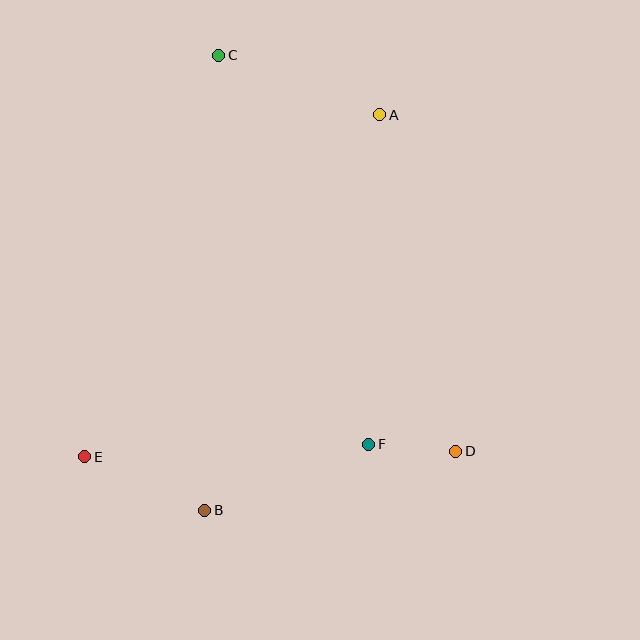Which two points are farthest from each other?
Points C and D are farthest from each other.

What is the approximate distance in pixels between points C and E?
The distance between C and E is approximately 424 pixels.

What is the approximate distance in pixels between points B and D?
The distance between B and D is approximately 258 pixels.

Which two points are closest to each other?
Points D and F are closest to each other.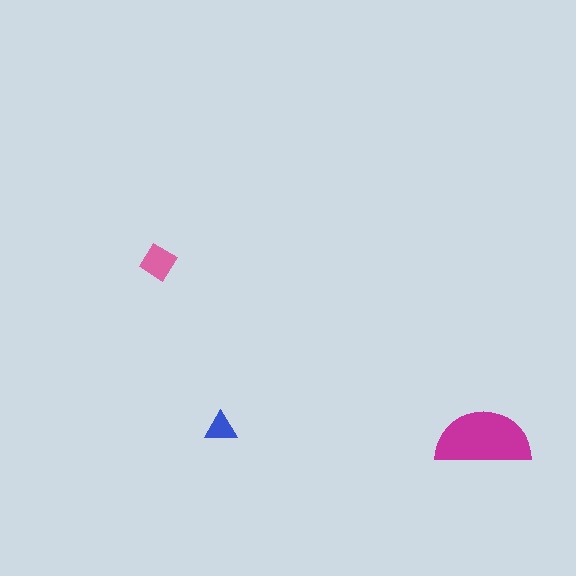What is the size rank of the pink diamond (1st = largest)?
2nd.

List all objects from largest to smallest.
The magenta semicircle, the pink diamond, the blue triangle.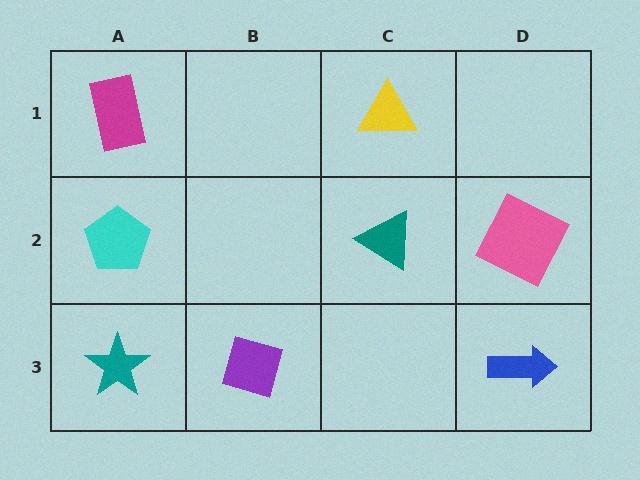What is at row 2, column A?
A cyan pentagon.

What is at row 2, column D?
A pink square.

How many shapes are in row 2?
3 shapes.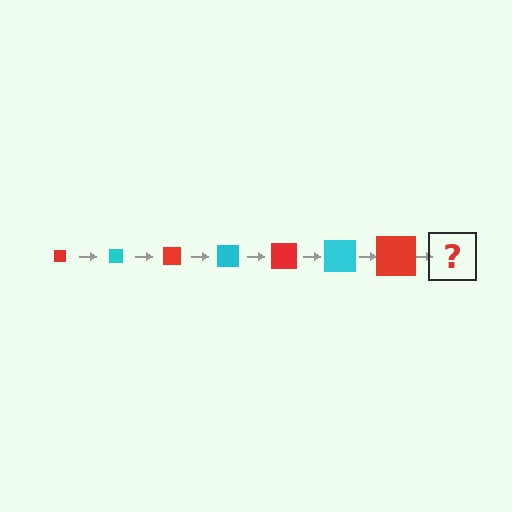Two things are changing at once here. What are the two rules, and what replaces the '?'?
The two rules are that the square grows larger each step and the color cycles through red and cyan. The '?' should be a cyan square, larger than the previous one.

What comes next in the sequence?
The next element should be a cyan square, larger than the previous one.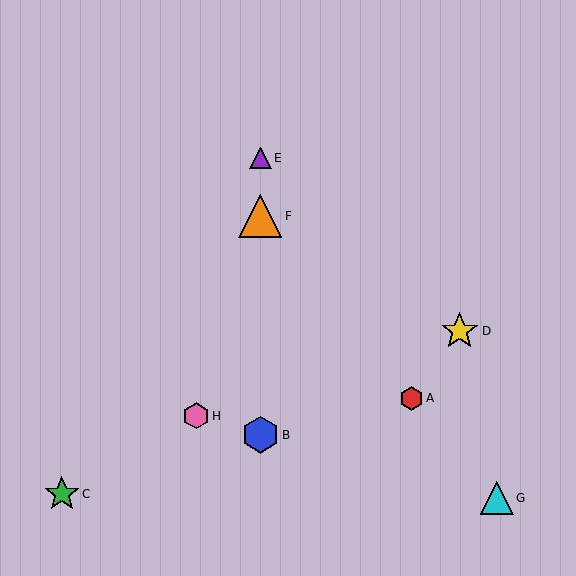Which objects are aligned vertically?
Objects B, E, F are aligned vertically.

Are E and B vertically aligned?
Yes, both are at x≈260.